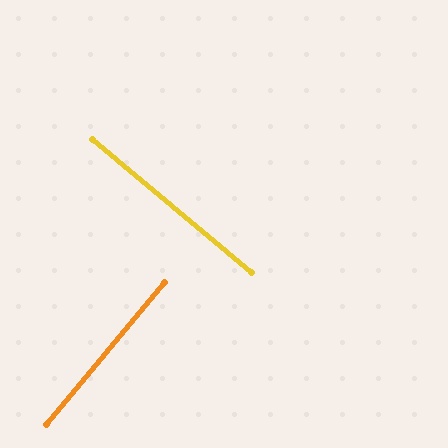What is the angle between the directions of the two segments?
Approximately 90 degrees.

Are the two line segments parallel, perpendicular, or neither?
Perpendicular — they meet at approximately 90°.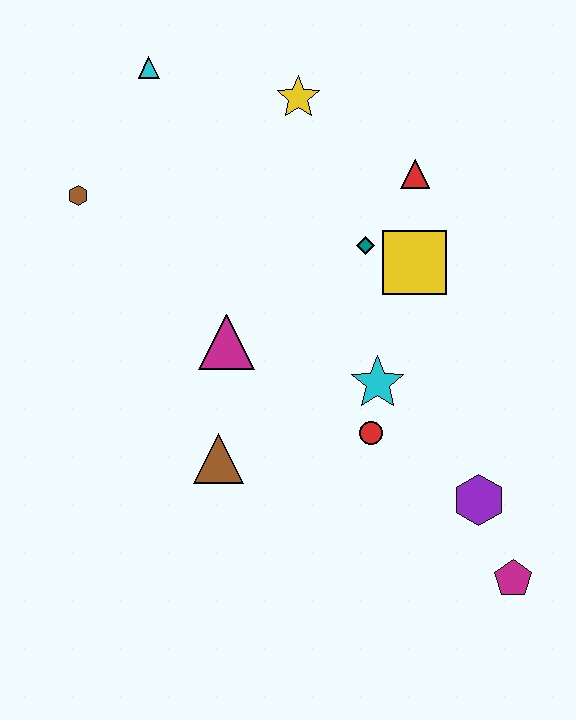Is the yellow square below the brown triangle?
No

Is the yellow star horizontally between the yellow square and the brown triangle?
Yes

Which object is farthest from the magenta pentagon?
The cyan triangle is farthest from the magenta pentagon.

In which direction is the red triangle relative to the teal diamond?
The red triangle is above the teal diamond.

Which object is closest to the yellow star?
The red triangle is closest to the yellow star.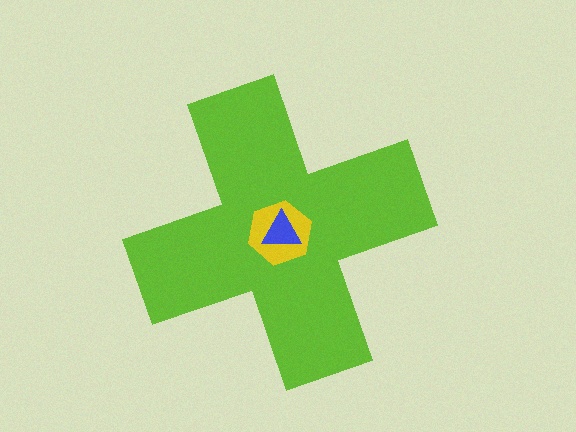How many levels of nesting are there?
3.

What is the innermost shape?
The blue triangle.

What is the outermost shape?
The lime cross.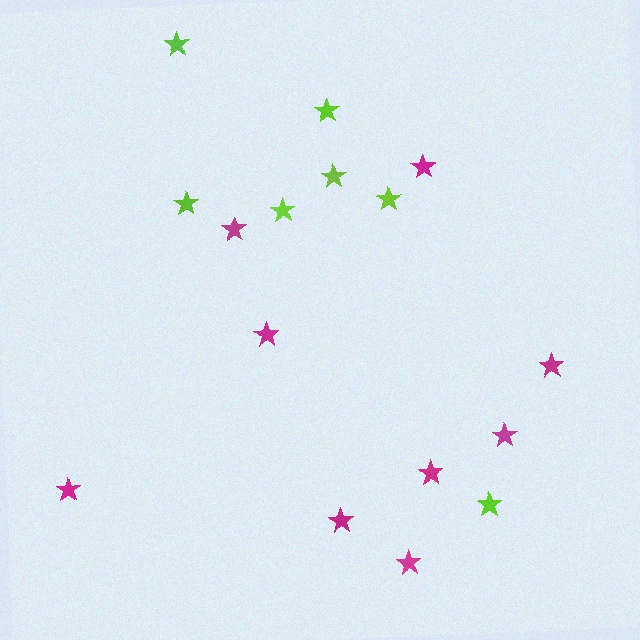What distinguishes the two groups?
There are 2 groups: one group of magenta stars (9) and one group of lime stars (7).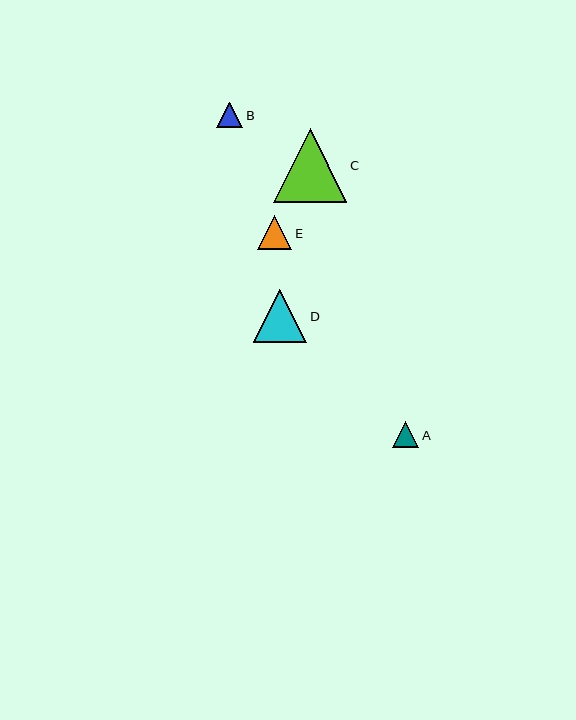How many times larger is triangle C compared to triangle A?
Triangle C is approximately 2.8 times the size of triangle A.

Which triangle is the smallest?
Triangle B is the smallest with a size of approximately 26 pixels.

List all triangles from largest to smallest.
From largest to smallest: C, D, E, A, B.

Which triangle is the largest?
Triangle C is the largest with a size of approximately 73 pixels.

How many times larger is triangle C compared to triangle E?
Triangle C is approximately 2.2 times the size of triangle E.